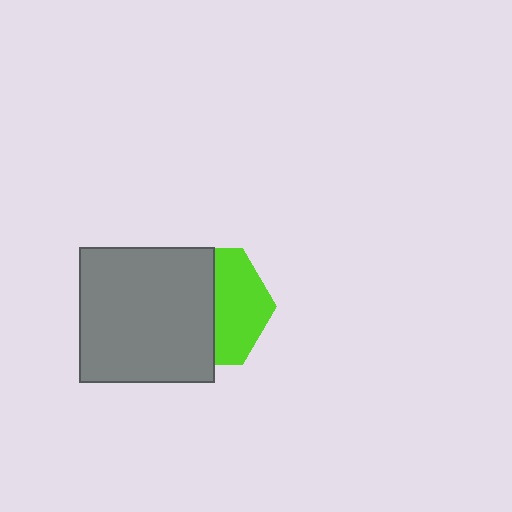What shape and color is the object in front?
The object in front is a gray square.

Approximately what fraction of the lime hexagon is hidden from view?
Roughly 56% of the lime hexagon is hidden behind the gray square.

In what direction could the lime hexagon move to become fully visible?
The lime hexagon could move right. That would shift it out from behind the gray square entirely.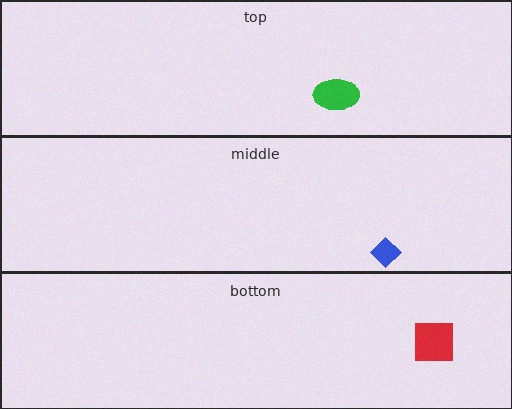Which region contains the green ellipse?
The top region.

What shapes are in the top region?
The green ellipse.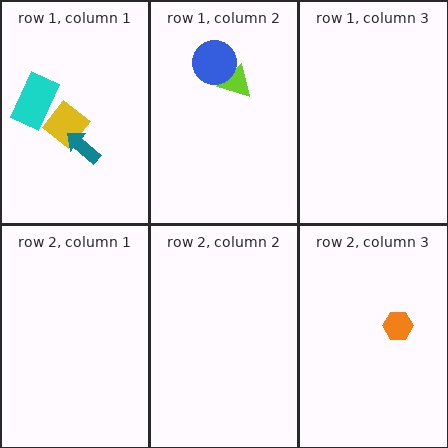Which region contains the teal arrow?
The row 1, column 1 region.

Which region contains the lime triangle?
The row 1, column 2 region.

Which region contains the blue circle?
The row 1, column 2 region.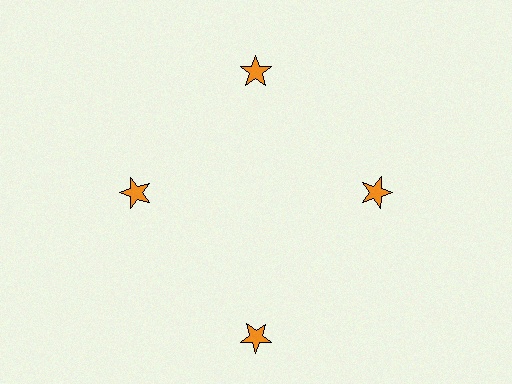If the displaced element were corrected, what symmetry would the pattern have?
It would have 4-fold rotational symmetry — the pattern would map onto itself every 90 degrees.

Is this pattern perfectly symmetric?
No. The 4 orange stars are arranged in a ring, but one element near the 6 o'clock position is pushed outward from the center, breaking the 4-fold rotational symmetry.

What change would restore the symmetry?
The symmetry would be restored by moving it inward, back onto the ring so that all 4 stars sit at equal angles and equal distance from the center.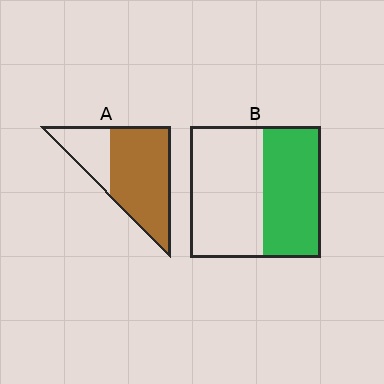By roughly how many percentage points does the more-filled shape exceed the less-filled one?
By roughly 25 percentage points (A over B).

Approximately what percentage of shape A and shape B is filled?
A is approximately 70% and B is approximately 45%.